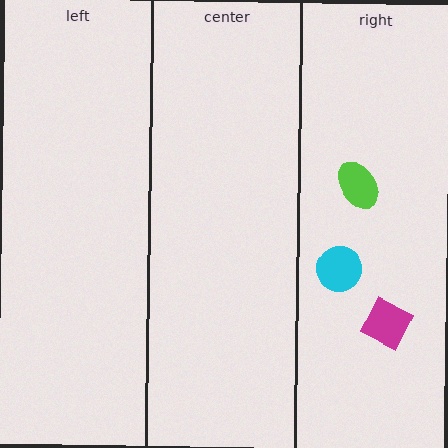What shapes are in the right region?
The magenta square, the cyan circle, the lime ellipse.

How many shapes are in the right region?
3.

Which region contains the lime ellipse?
The right region.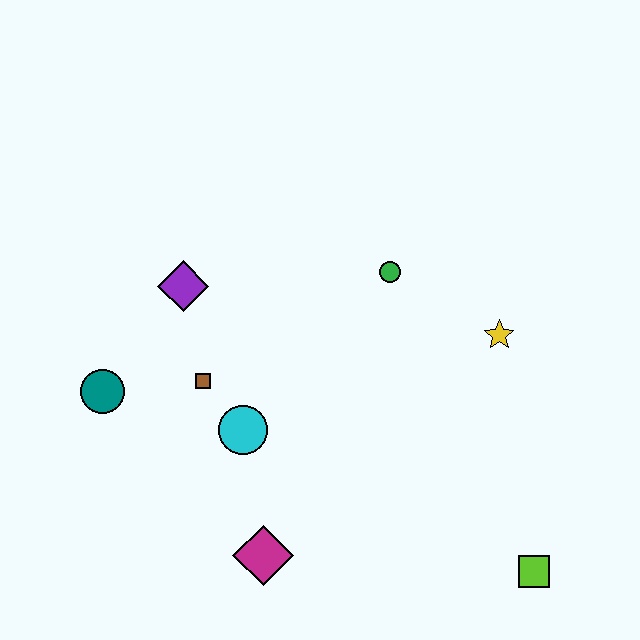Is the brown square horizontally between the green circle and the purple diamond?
Yes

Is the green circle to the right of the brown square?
Yes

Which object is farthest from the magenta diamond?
The yellow star is farthest from the magenta diamond.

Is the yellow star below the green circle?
Yes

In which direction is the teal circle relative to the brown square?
The teal circle is to the left of the brown square.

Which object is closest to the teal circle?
The brown square is closest to the teal circle.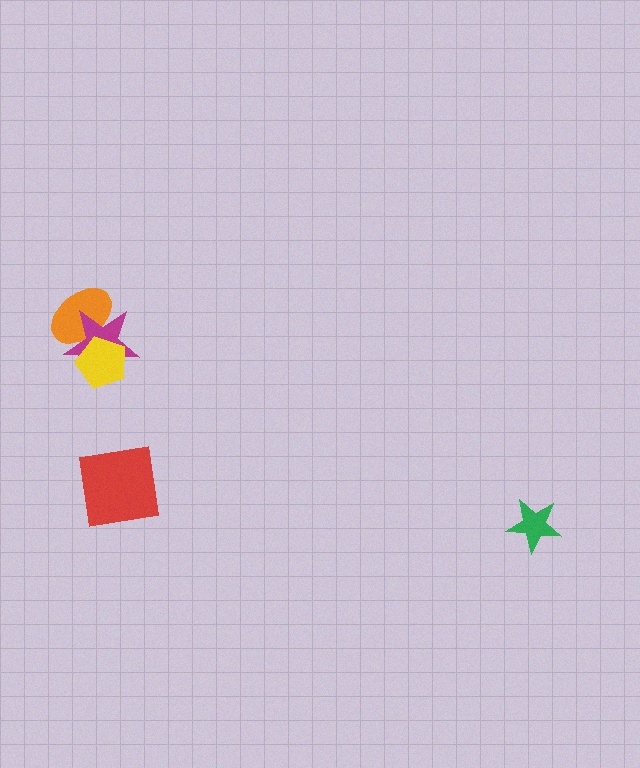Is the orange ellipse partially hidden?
Yes, it is partially covered by another shape.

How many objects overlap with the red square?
0 objects overlap with the red square.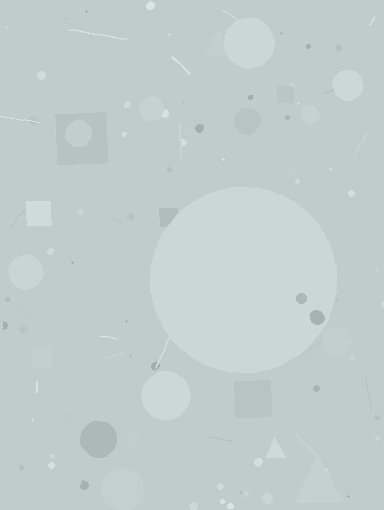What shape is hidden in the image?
A circle is hidden in the image.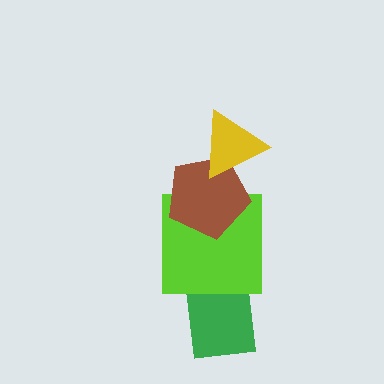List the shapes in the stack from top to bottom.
From top to bottom: the yellow triangle, the brown pentagon, the lime square, the green rectangle.